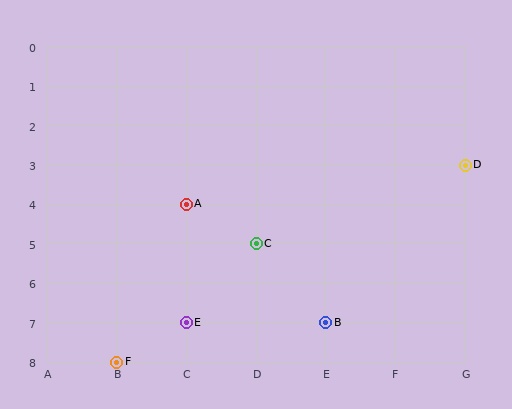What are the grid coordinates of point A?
Point A is at grid coordinates (C, 4).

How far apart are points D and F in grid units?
Points D and F are 5 columns and 5 rows apart (about 7.1 grid units diagonally).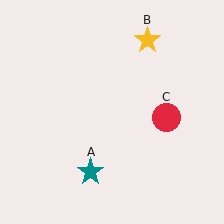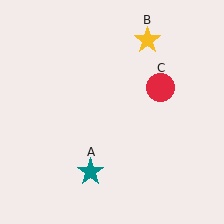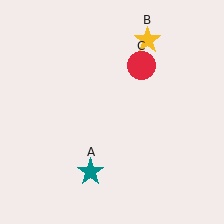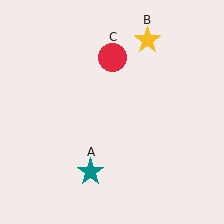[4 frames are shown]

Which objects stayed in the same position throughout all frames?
Teal star (object A) and yellow star (object B) remained stationary.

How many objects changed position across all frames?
1 object changed position: red circle (object C).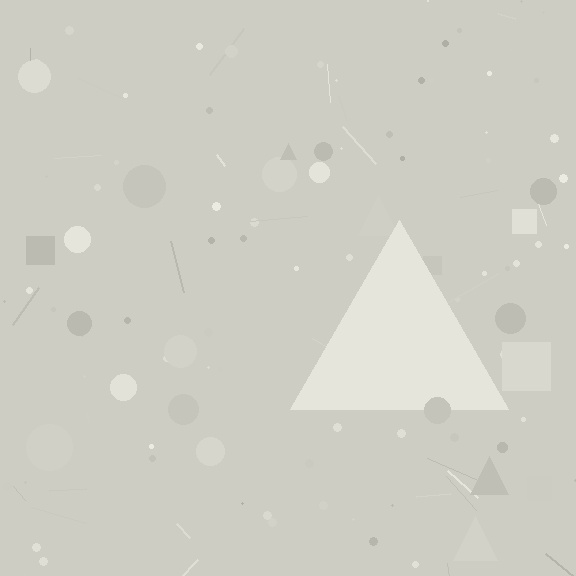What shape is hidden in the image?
A triangle is hidden in the image.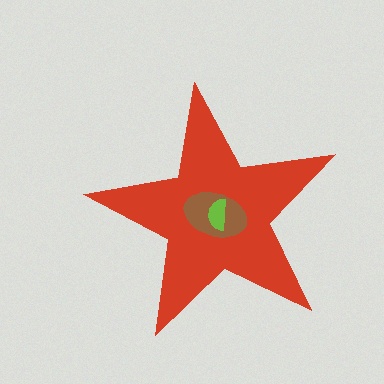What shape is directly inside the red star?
The brown ellipse.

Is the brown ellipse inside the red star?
Yes.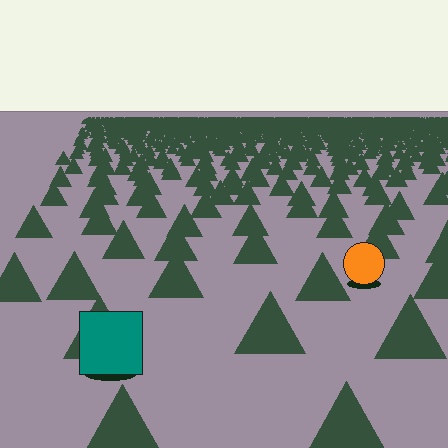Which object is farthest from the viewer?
The orange circle is farthest from the viewer. It appears smaller and the ground texture around it is denser.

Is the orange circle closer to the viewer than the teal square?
No. The teal square is closer — you can tell from the texture gradient: the ground texture is coarser near it.